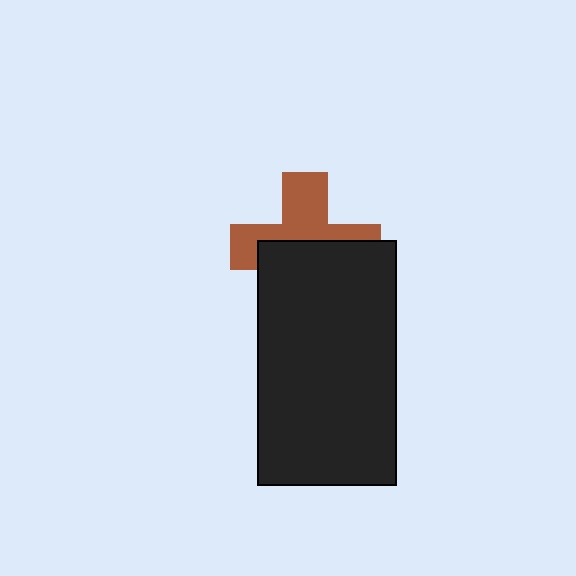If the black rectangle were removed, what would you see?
You would see the complete brown cross.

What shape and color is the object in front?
The object in front is a black rectangle.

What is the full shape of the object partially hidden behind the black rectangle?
The partially hidden object is a brown cross.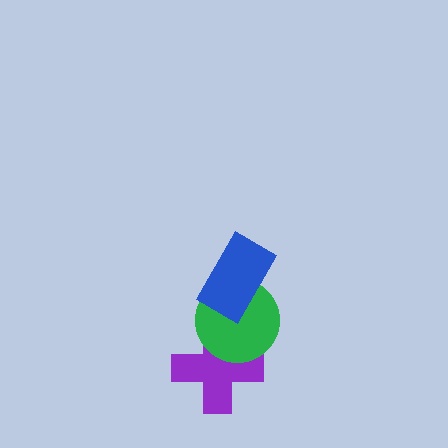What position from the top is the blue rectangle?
The blue rectangle is 1st from the top.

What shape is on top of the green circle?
The blue rectangle is on top of the green circle.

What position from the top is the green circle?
The green circle is 2nd from the top.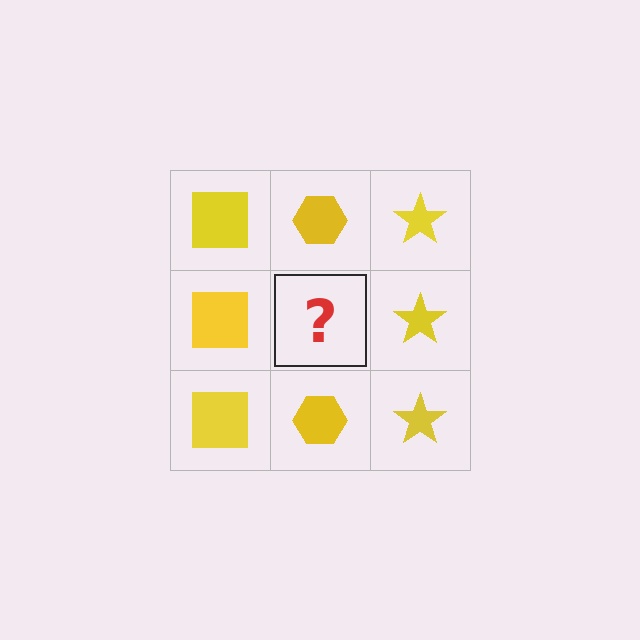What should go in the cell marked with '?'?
The missing cell should contain a yellow hexagon.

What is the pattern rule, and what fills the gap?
The rule is that each column has a consistent shape. The gap should be filled with a yellow hexagon.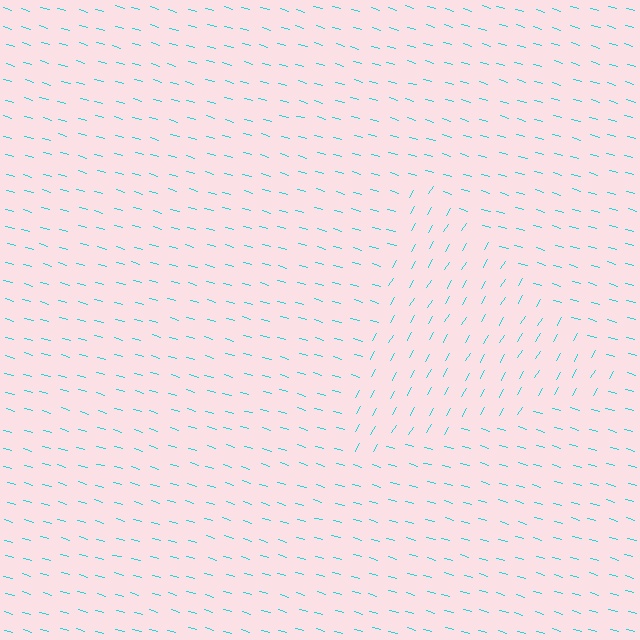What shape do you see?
I see a triangle.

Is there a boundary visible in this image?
Yes, there is a texture boundary formed by a change in line orientation.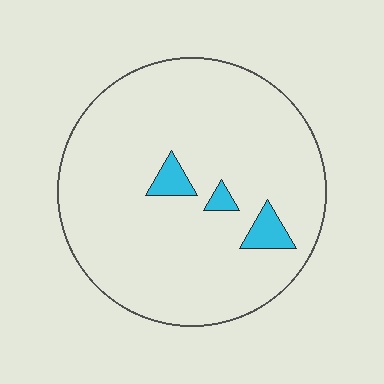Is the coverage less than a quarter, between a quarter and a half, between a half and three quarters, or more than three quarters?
Less than a quarter.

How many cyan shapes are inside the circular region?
3.